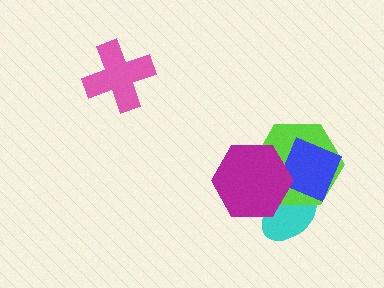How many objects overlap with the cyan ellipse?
3 objects overlap with the cyan ellipse.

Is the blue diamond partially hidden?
Yes, it is partially covered by another shape.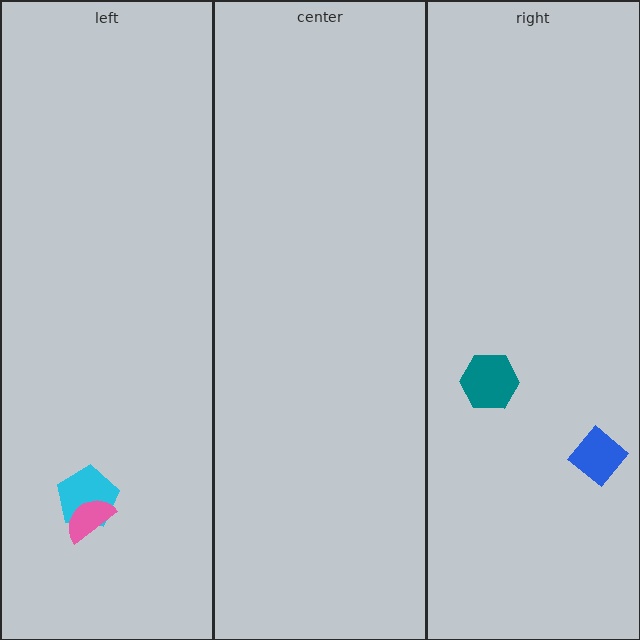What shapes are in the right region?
The blue diamond, the teal hexagon.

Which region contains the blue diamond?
The right region.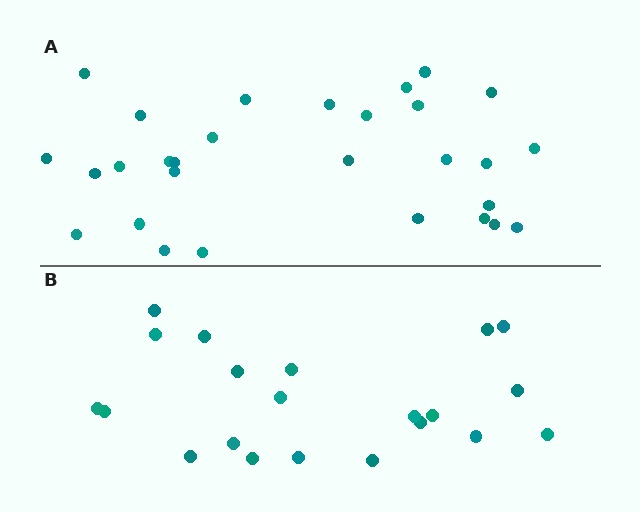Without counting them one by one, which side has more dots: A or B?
Region A (the top region) has more dots.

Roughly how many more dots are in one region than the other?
Region A has roughly 8 or so more dots than region B.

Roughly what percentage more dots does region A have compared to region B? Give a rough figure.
About 40% more.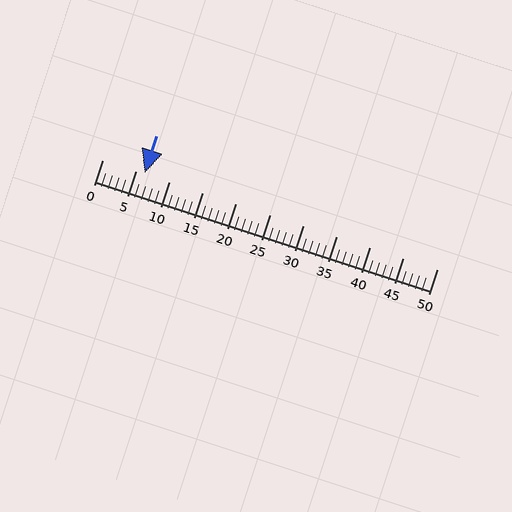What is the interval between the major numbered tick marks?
The major tick marks are spaced 5 units apart.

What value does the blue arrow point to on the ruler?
The blue arrow points to approximately 6.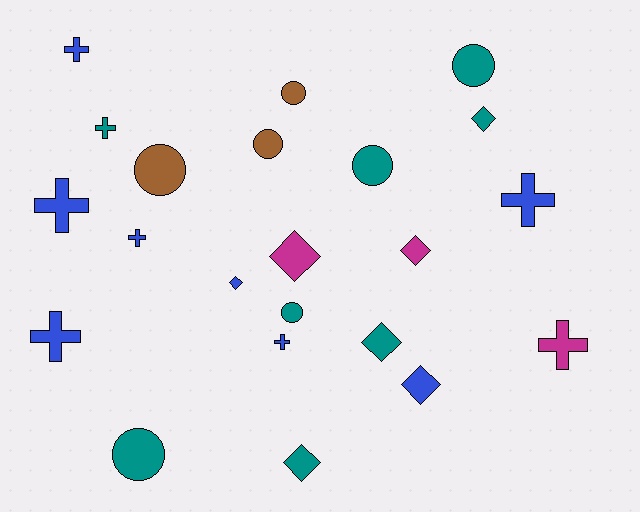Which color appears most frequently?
Teal, with 8 objects.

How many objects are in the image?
There are 22 objects.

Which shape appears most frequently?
Cross, with 8 objects.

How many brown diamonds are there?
There are no brown diamonds.